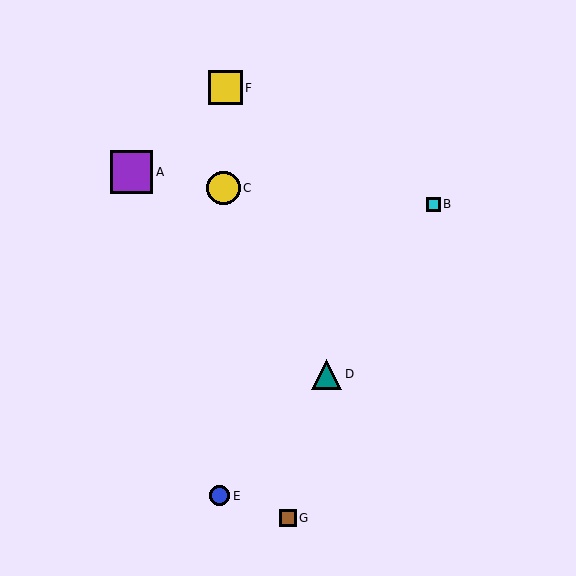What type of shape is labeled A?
Shape A is a purple square.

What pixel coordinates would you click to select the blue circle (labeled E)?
Click at (219, 496) to select the blue circle E.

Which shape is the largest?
The purple square (labeled A) is the largest.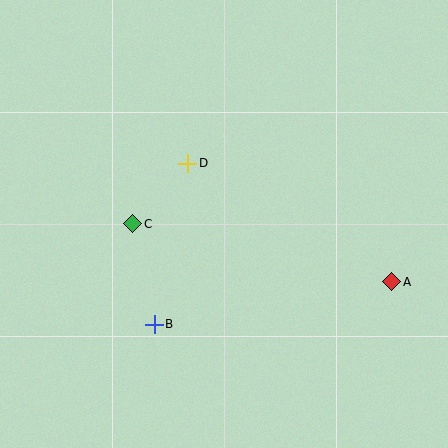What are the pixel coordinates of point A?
Point A is at (392, 282).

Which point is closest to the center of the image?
Point D at (188, 163) is closest to the center.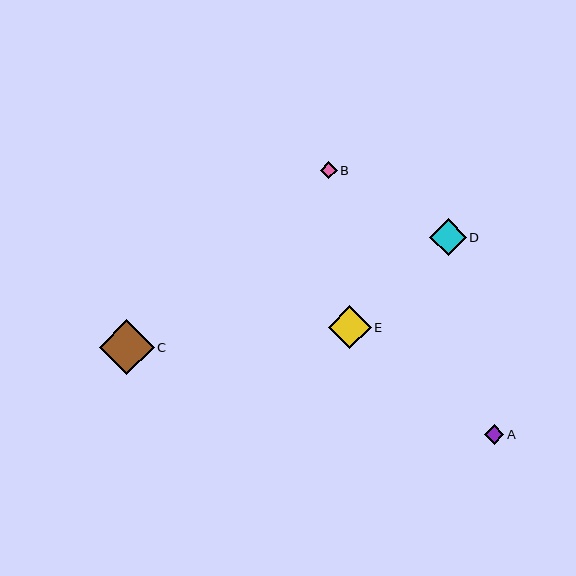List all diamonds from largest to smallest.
From largest to smallest: C, E, D, A, B.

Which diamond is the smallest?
Diamond B is the smallest with a size of approximately 17 pixels.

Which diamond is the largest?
Diamond C is the largest with a size of approximately 55 pixels.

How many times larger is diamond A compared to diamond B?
Diamond A is approximately 1.1 times the size of diamond B.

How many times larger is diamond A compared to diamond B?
Diamond A is approximately 1.1 times the size of diamond B.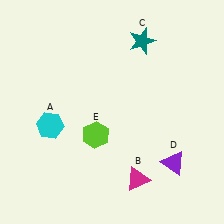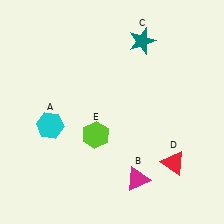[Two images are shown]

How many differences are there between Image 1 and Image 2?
There is 1 difference between the two images.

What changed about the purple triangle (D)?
In Image 1, D is purple. In Image 2, it changed to red.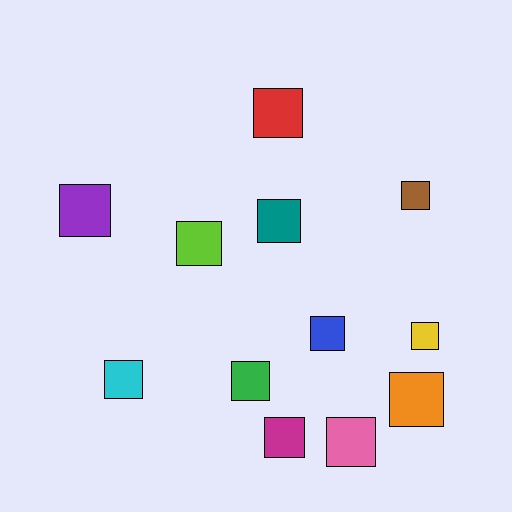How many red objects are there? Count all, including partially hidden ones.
There is 1 red object.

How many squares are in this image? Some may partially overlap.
There are 12 squares.